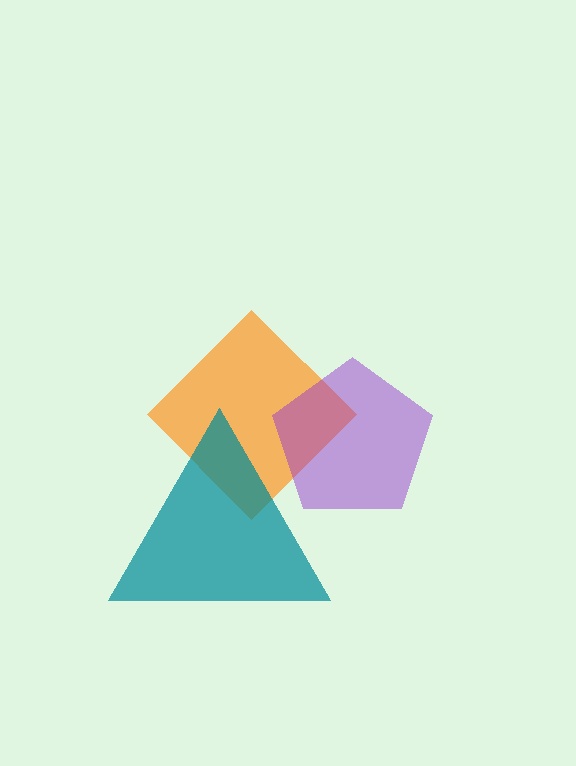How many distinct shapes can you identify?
There are 3 distinct shapes: an orange diamond, a purple pentagon, a teal triangle.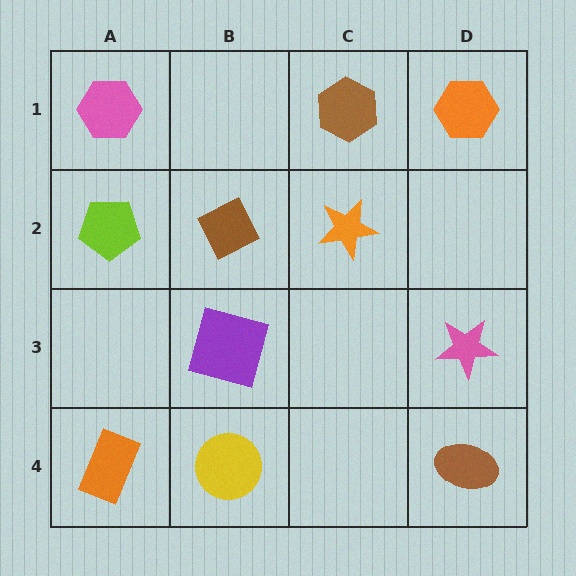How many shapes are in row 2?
3 shapes.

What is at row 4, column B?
A yellow circle.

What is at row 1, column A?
A pink hexagon.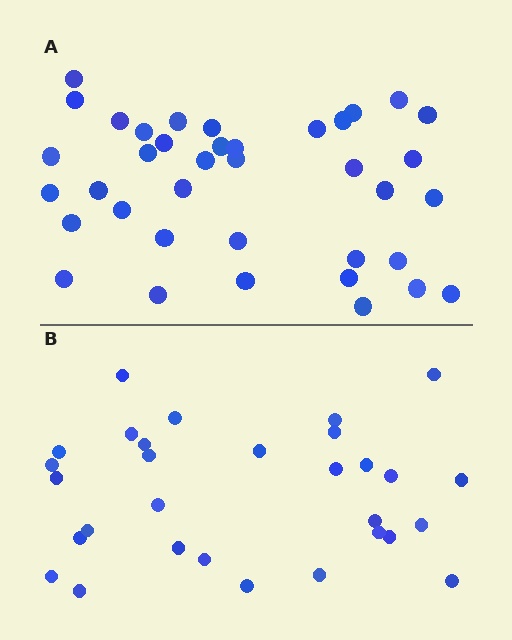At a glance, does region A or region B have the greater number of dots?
Region A (the top region) has more dots.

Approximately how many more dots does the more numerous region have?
Region A has roughly 8 or so more dots than region B.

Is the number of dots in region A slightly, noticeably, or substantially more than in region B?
Region A has noticeably more, but not dramatically so. The ratio is roughly 1.3 to 1.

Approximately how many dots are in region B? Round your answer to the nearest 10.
About 30 dots.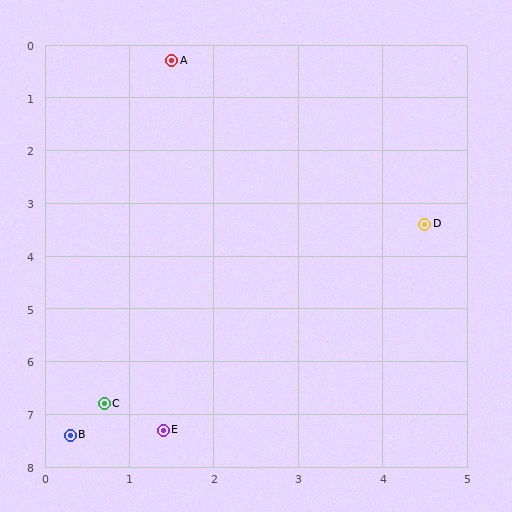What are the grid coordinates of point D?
Point D is at approximately (4.5, 3.4).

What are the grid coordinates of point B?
Point B is at approximately (0.3, 7.4).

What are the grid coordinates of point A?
Point A is at approximately (1.5, 0.3).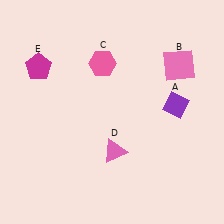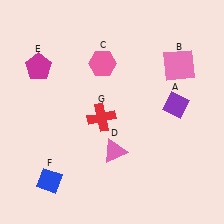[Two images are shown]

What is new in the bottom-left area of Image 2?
A red cross (G) was added in the bottom-left area of Image 2.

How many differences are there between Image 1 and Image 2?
There are 2 differences between the two images.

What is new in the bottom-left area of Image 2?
A blue diamond (F) was added in the bottom-left area of Image 2.